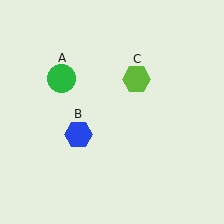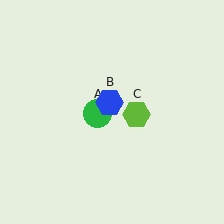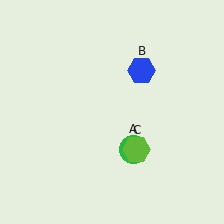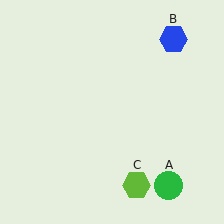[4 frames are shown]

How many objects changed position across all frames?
3 objects changed position: green circle (object A), blue hexagon (object B), lime hexagon (object C).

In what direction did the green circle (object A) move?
The green circle (object A) moved down and to the right.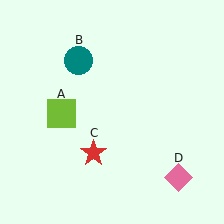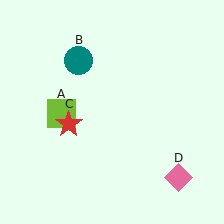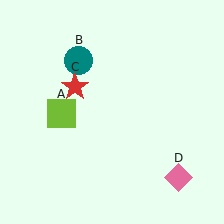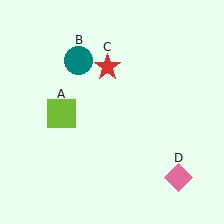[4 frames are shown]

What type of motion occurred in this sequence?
The red star (object C) rotated clockwise around the center of the scene.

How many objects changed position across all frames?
1 object changed position: red star (object C).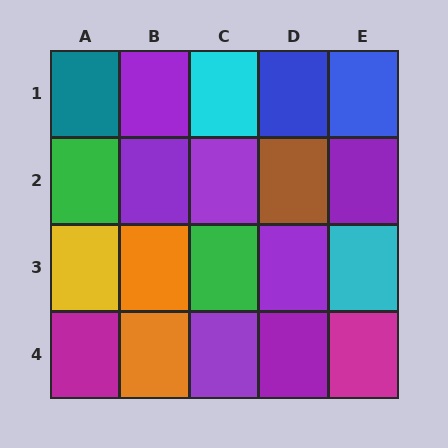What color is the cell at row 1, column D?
Blue.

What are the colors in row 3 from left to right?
Yellow, orange, green, purple, cyan.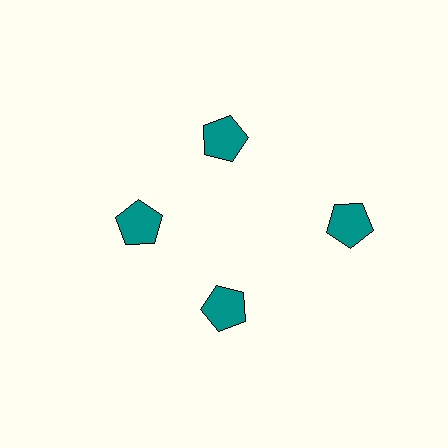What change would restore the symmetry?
The symmetry would be restored by moving it inward, back onto the ring so that all 4 pentagons sit at equal angles and equal distance from the center.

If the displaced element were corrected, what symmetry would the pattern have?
It would have 4-fold rotational symmetry — the pattern would map onto itself every 90 degrees.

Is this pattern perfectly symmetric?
No. The 4 teal pentagons are arranged in a ring, but one element near the 3 o'clock position is pushed outward from the center, breaking the 4-fold rotational symmetry.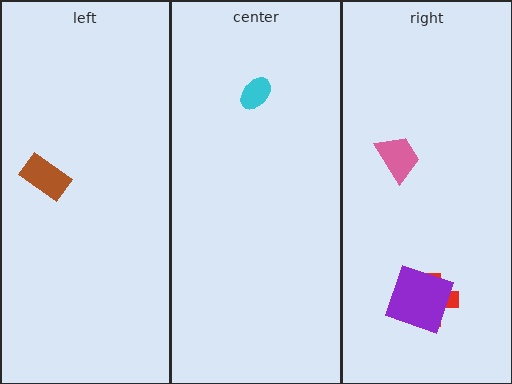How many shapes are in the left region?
1.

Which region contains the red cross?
The right region.